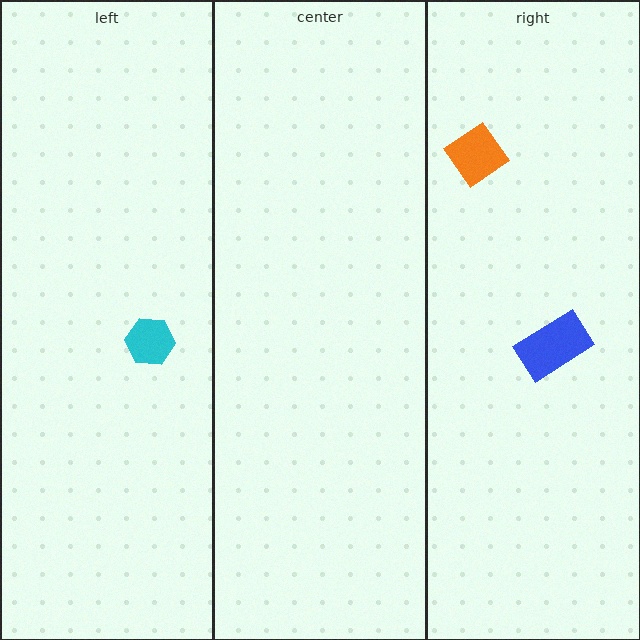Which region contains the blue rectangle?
The right region.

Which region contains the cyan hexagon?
The left region.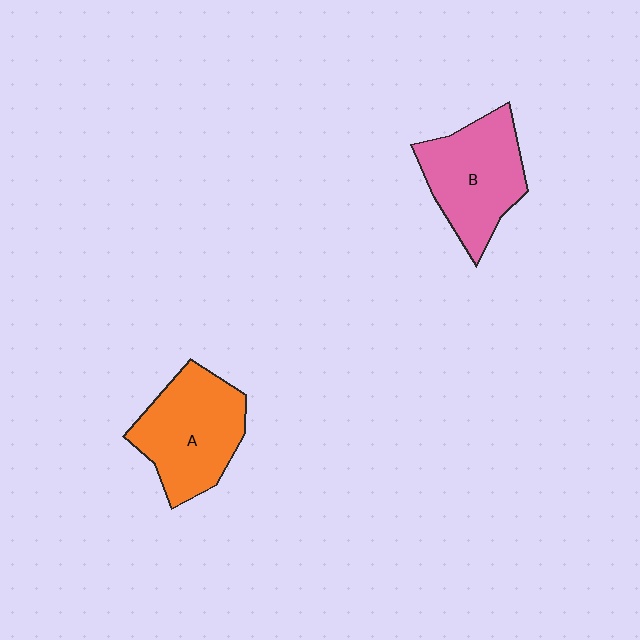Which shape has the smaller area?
Shape B (pink).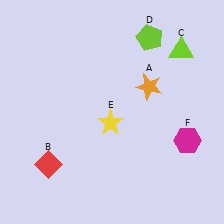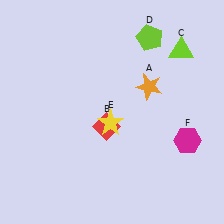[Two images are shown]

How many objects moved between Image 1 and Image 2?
1 object moved between the two images.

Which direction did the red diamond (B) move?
The red diamond (B) moved right.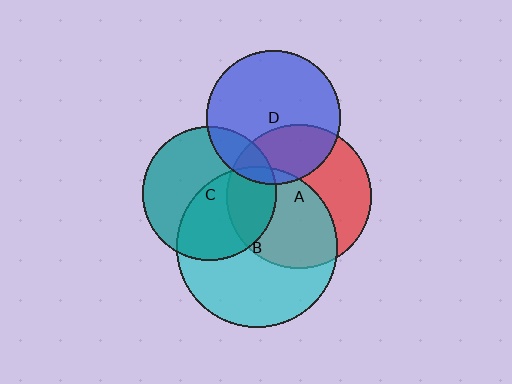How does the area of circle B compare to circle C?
Approximately 1.5 times.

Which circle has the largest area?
Circle B (cyan).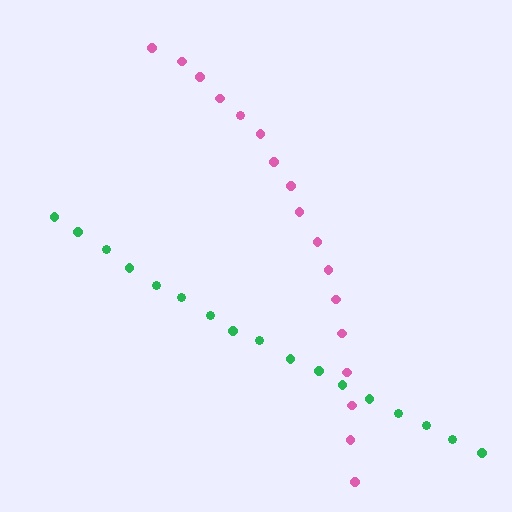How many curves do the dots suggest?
There are 2 distinct paths.